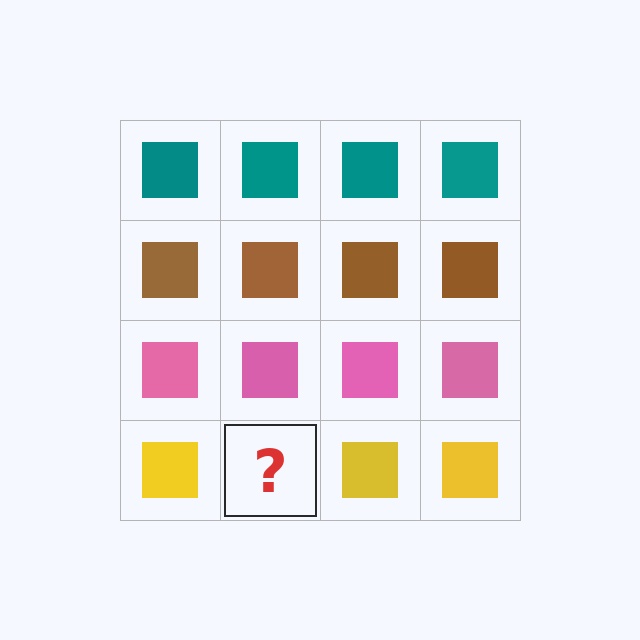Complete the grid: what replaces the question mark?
The question mark should be replaced with a yellow square.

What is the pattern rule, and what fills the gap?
The rule is that each row has a consistent color. The gap should be filled with a yellow square.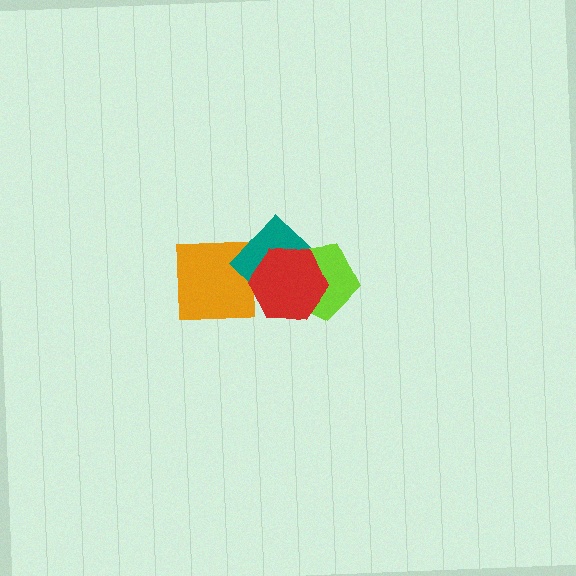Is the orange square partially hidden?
Yes, it is partially covered by another shape.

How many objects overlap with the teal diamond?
3 objects overlap with the teal diamond.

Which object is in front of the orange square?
The teal diamond is in front of the orange square.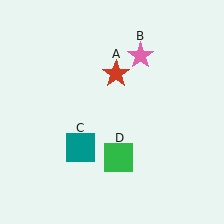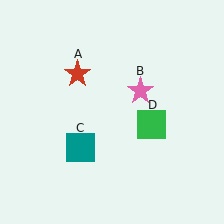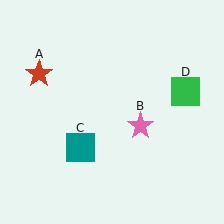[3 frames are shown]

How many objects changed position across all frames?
3 objects changed position: red star (object A), pink star (object B), green square (object D).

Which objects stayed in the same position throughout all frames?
Teal square (object C) remained stationary.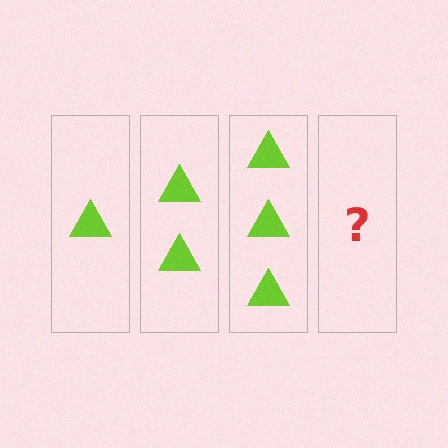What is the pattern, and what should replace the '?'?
The pattern is that each step adds one more triangle. The '?' should be 4 triangles.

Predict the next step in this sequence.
The next step is 4 triangles.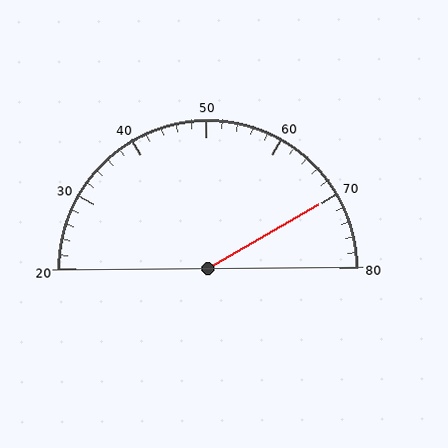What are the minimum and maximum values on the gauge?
The gauge ranges from 20 to 80.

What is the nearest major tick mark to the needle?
The nearest major tick mark is 70.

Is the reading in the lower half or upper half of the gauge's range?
The reading is in the upper half of the range (20 to 80).